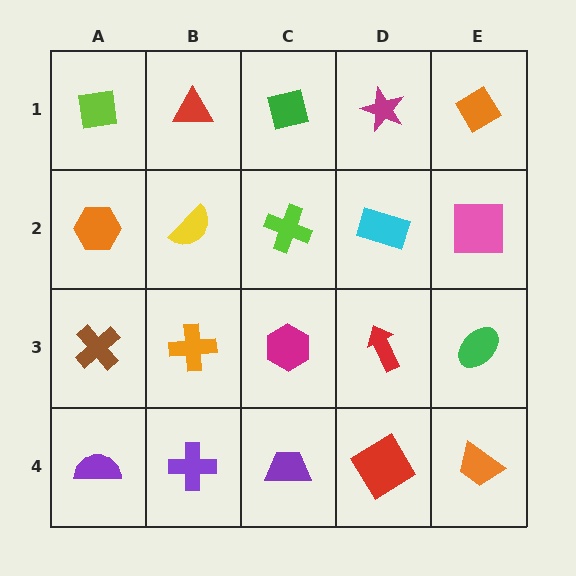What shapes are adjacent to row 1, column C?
A lime cross (row 2, column C), a red triangle (row 1, column B), a magenta star (row 1, column D).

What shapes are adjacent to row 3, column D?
A cyan rectangle (row 2, column D), a red diamond (row 4, column D), a magenta hexagon (row 3, column C), a green ellipse (row 3, column E).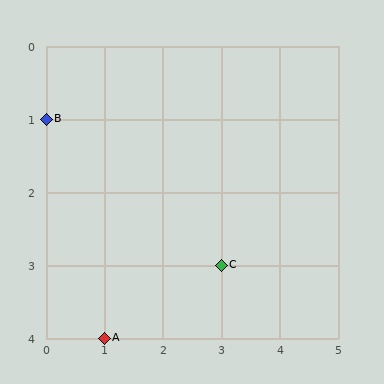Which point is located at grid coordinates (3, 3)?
Point C is at (3, 3).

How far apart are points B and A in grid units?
Points B and A are 1 column and 3 rows apart (about 3.2 grid units diagonally).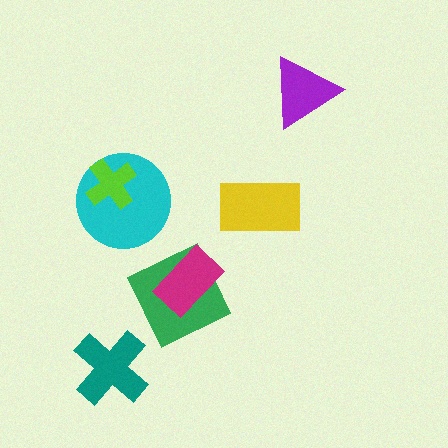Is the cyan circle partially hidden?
Yes, it is partially covered by another shape.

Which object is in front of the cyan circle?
The lime cross is in front of the cyan circle.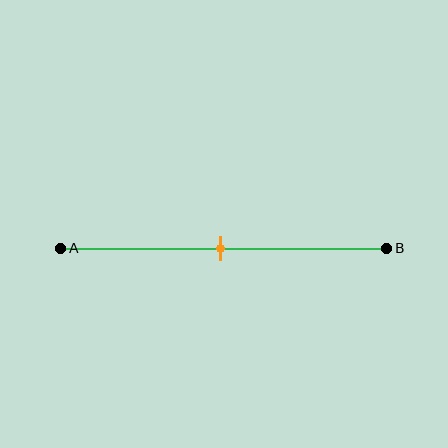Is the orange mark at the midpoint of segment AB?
Yes, the mark is approximately at the midpoint.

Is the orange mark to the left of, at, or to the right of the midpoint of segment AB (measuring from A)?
The orange mark is approximately at the midpoint of segment AB.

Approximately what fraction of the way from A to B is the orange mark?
The orange mark is approximately 50% of the way from A to B.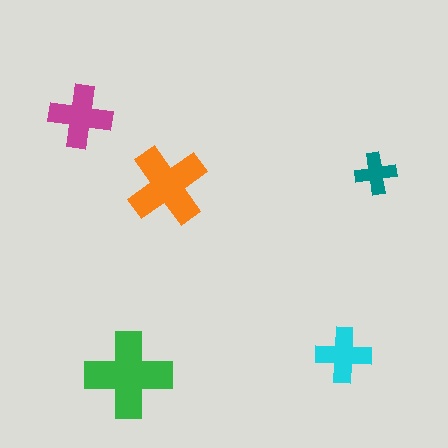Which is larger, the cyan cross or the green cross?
The green one.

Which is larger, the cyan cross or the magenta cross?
The magenta one.